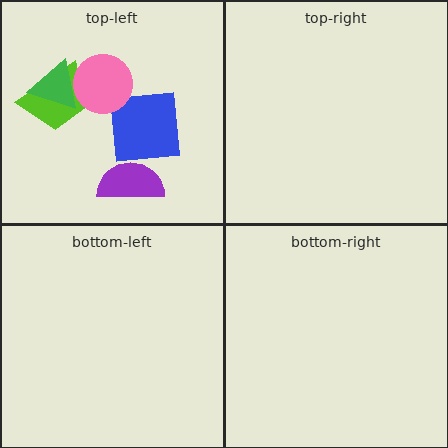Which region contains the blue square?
The top-left region.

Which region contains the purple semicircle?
The top-left region.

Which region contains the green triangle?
The top-left region.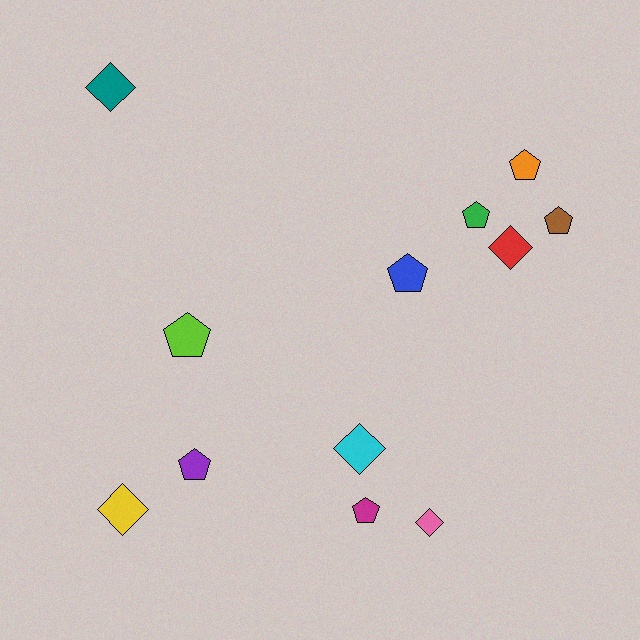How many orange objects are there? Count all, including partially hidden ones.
There is 1 orange object.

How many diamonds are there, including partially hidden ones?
There are 5 diamonds.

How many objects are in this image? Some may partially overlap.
There are 12 objects.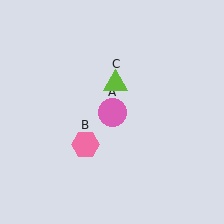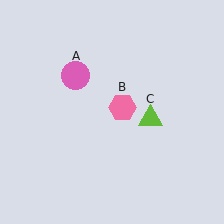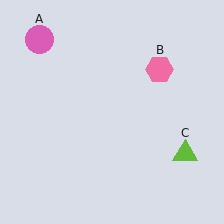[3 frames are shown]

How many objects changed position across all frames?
3 objects changed position: pink circle (object A), pink hexagon (object B), lime triangle (object C).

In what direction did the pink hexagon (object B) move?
The pink hexagon (object B) moved up and to the right.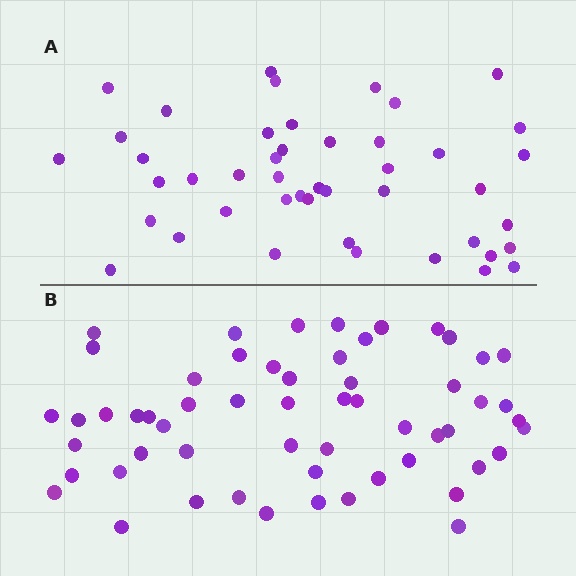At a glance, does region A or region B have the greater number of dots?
Region B (the bottom region) has more dots.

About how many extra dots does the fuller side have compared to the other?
Region B has roughly 12 or so more dots than region A.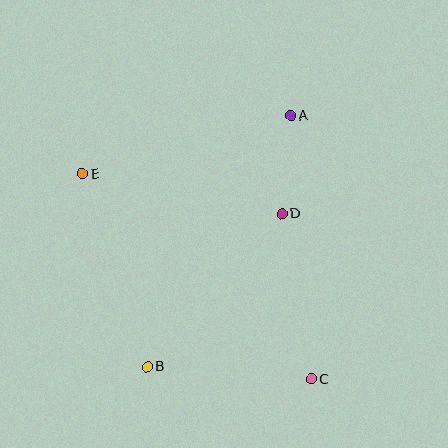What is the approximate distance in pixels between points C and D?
The distance between C and D is approximately 168 pixels.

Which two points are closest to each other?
Points A and D are closest to each other.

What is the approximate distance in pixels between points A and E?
The distance between A and E is approximately 217 pixels.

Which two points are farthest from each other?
Points C and E are farthest from each other.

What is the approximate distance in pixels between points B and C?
The distance between B and C is approximately 164 pixels.